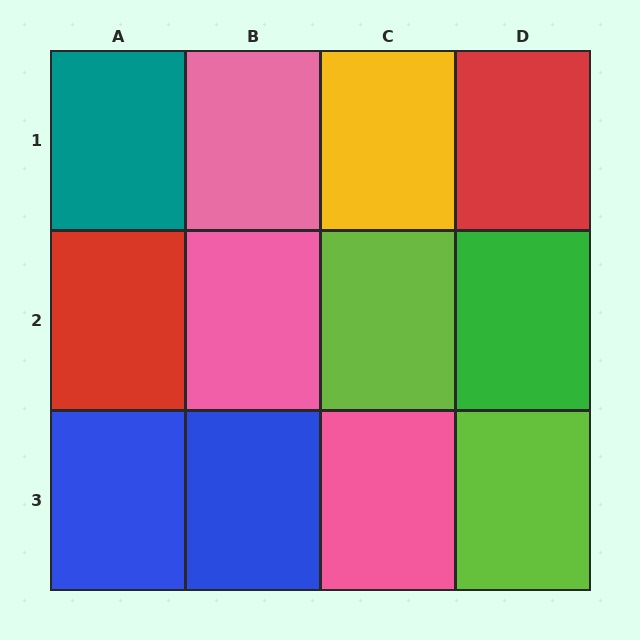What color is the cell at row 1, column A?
Teal.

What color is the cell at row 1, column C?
Yellow.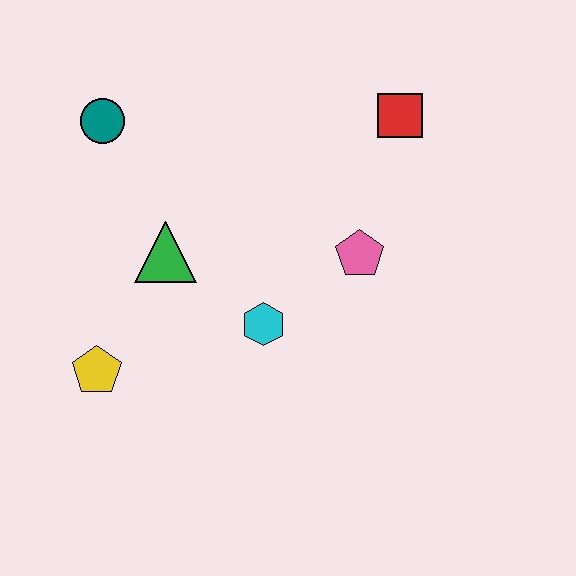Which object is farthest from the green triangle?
The red square is farthest from the green triangle.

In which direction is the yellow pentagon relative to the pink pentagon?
The yellow pentagon is to the left of the pink pentagon.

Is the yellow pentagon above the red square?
No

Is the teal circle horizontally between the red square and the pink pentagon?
No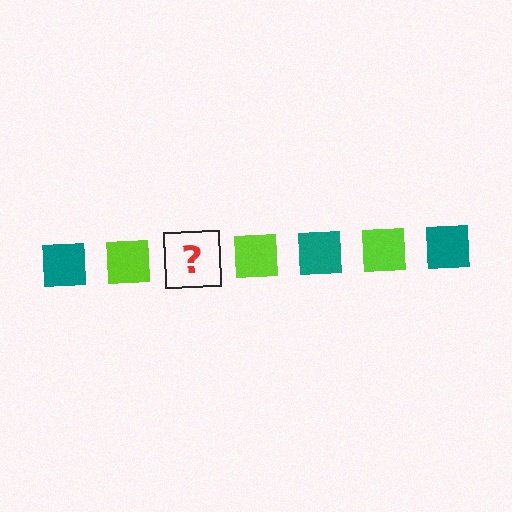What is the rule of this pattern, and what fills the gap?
The rule is that the pattern cycles through teal, lime squares. The gap should be filled with a teal square.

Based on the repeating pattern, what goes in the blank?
The blank should be a teal square.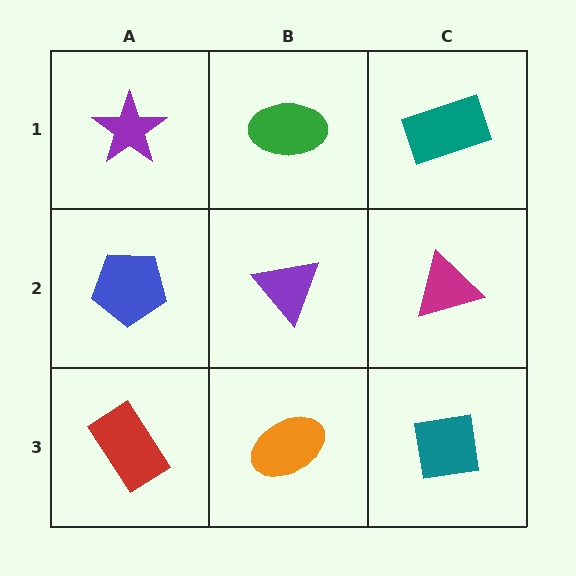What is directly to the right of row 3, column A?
An orange ellipse.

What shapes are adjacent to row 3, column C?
A magenta triangle (row 2, column C), an orange ellipse (row 3, column B).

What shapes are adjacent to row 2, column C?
A teal rectangle (row 1, column C), a teal square (row 3, column C), a purple triangle (row 2, column B).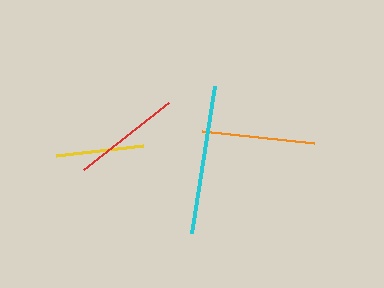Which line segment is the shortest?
The yellow line is the shortest at approximately 87 pixels.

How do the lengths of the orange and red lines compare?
The orange and red lines are approximately the same length.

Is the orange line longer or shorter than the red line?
The orange line is longer than the red line.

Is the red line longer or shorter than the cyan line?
The cyan line is longer than the red line.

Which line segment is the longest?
The cyan line is the longest at approximately 149 pixels.